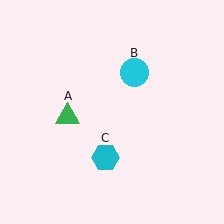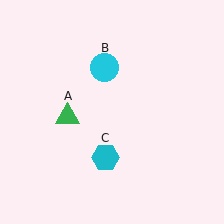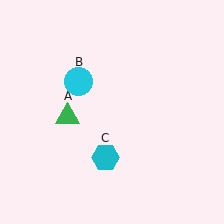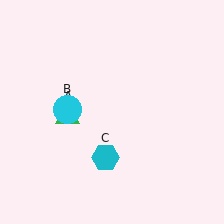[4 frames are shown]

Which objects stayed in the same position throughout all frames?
Green triangle (object A) and cyan hexagon (object C) remained stationary.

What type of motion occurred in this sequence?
The cyan circle (object B) rotated counterclockwise around the center of the scene.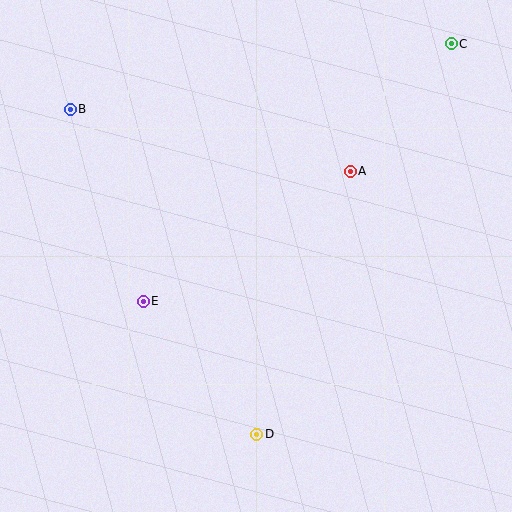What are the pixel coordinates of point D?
Point D is at (257, 434).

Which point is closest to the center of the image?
Point E at (144, 301) is closest to the center.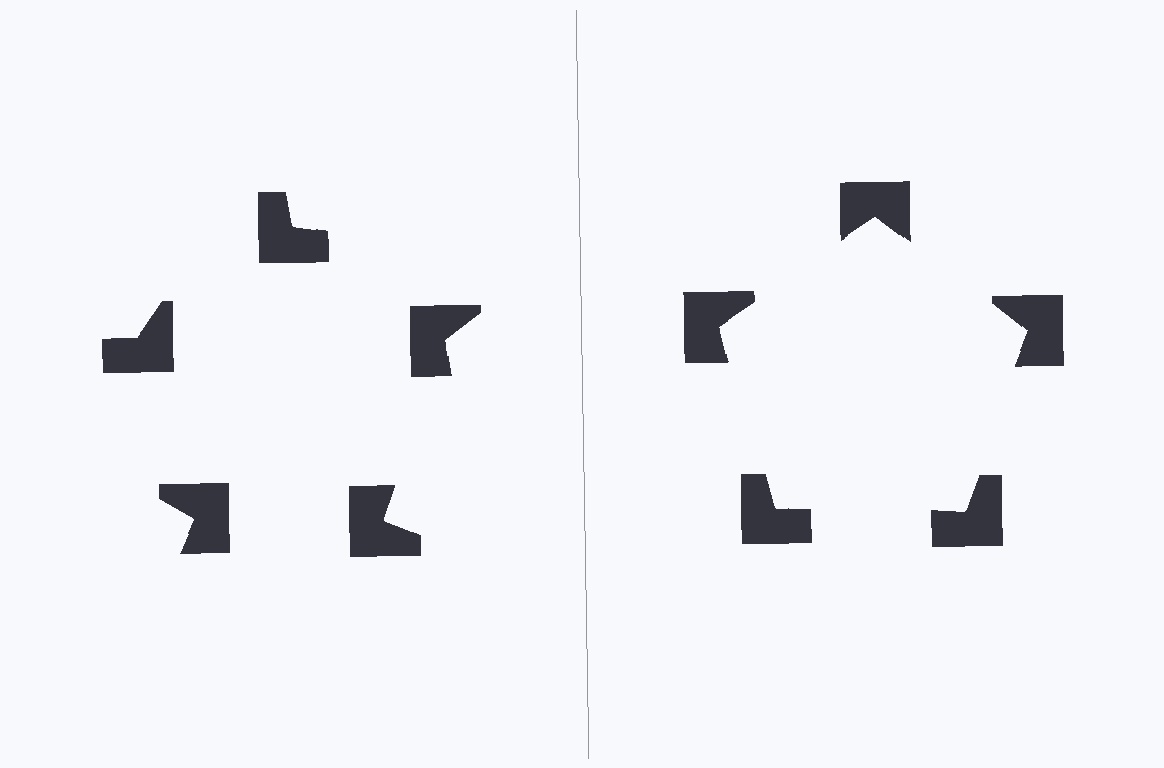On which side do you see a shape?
An illusory pentagon appears on the right side. On the left side the wedge cuts are rotated, so no coherent shape forms.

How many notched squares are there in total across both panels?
10 — 5 on each side.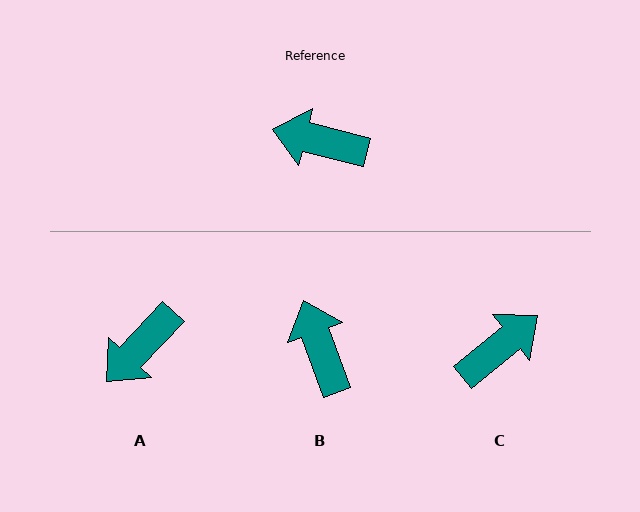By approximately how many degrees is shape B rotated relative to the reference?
Approximately 56 degrees clockwise.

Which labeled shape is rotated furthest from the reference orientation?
C, about 127 degrees away.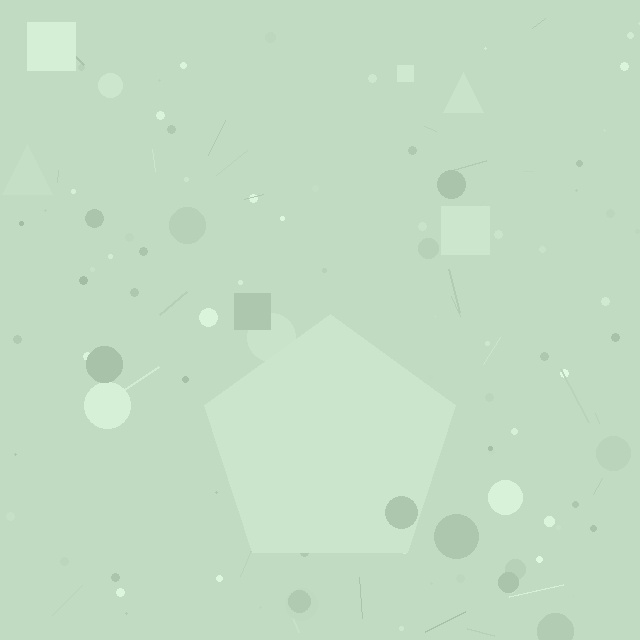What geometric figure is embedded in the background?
A pentagon is embedded in the background.